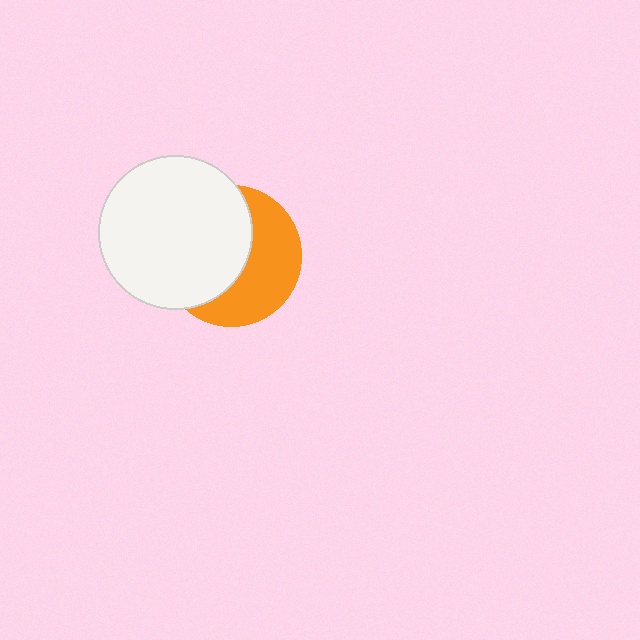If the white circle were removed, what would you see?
You would see the complete orange circle.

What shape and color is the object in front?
The object in front is a white circle.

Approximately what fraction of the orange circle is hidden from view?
Roughly 54% of the orange circle is hidden behind the white circle.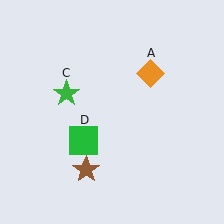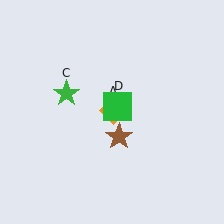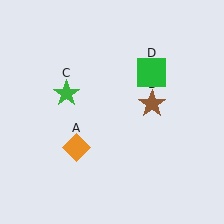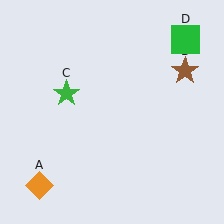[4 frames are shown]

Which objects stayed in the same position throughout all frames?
Green star (object C) remained stationary.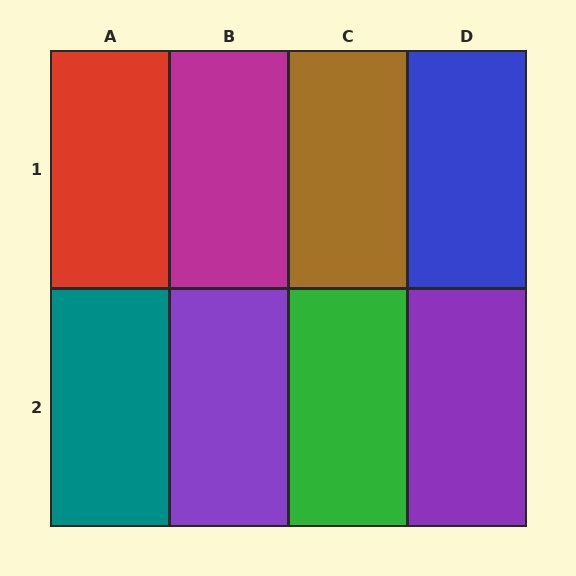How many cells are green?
1 cell is green.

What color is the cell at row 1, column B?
Magenta.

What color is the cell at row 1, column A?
Red.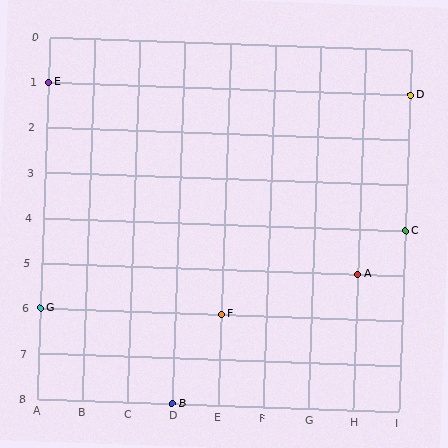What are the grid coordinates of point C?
Point C is at grid coordinates (I, 4).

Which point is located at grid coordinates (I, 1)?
Point D is at (I, 1).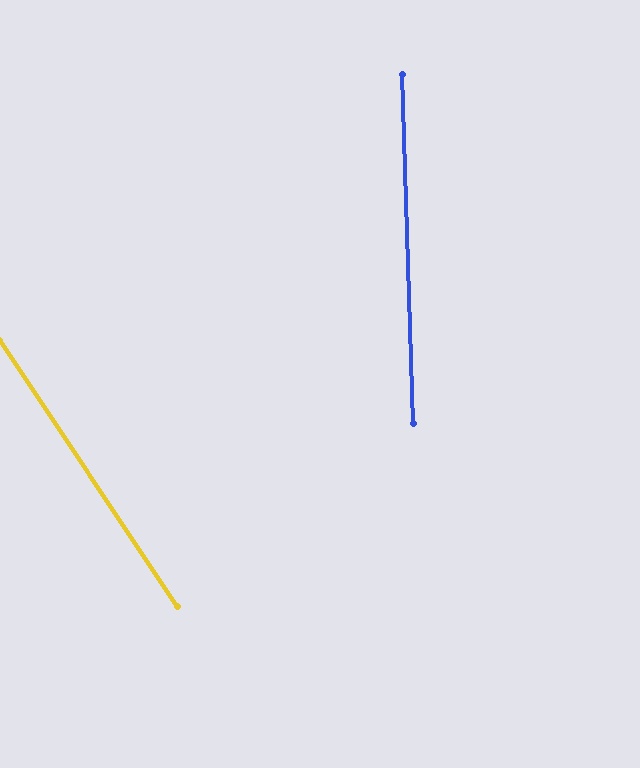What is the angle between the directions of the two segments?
Approximately 32 degrees.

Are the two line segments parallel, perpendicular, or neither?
Neither parallel nor perpendicular — they differ by about 32°.